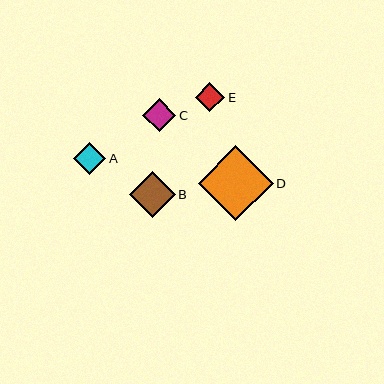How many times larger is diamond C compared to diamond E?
Diamond C is approximately 1.1 times the size of diamond E.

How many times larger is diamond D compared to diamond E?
Diamond D is approximately 2.5 times the size of diamond E.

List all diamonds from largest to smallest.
From largest to smallest: D, B, C, A, E.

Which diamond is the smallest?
Diamond E is the smallest with a size of approximately 29 pixels.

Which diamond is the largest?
Diamond D is the largest with a size of approximately 75 pixels.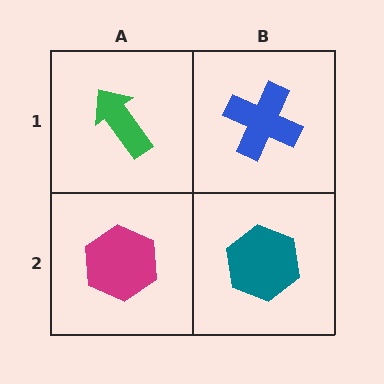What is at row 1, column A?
A green arrow.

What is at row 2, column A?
A magenta hexagon.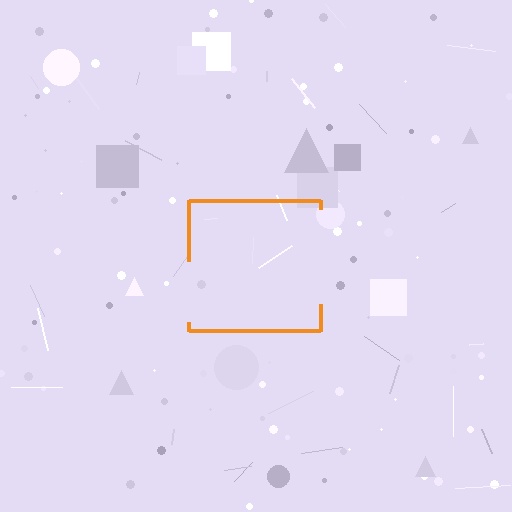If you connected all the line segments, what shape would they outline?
They would outline a square.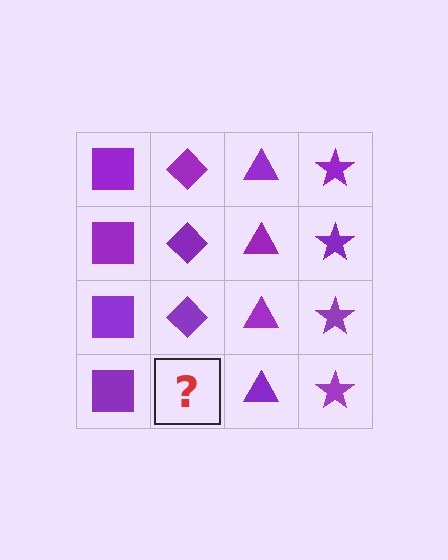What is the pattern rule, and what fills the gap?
The rule is that each column has a consistent shape. The gap should be filled with a purple diamond.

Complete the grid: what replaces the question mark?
The question mark should be replaced with a purple diamond.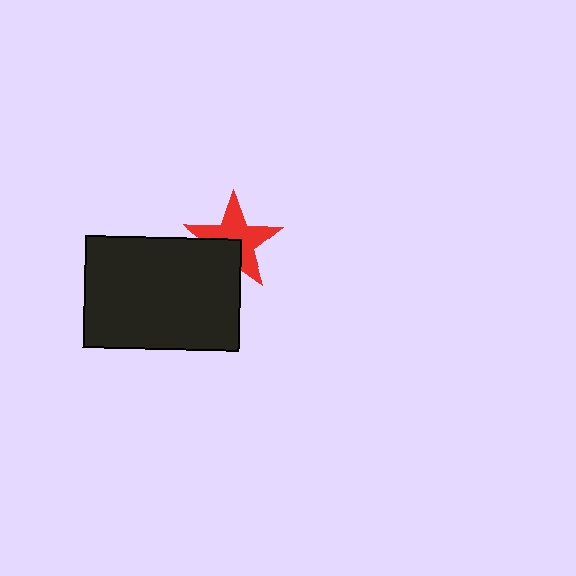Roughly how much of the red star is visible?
About half of it is visible (roughly 65%).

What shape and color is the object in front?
The object in front is a black rectangle.